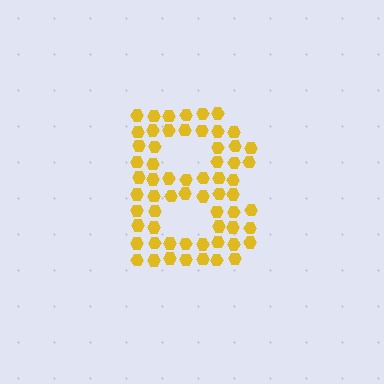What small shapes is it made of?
It is made of small hexagons.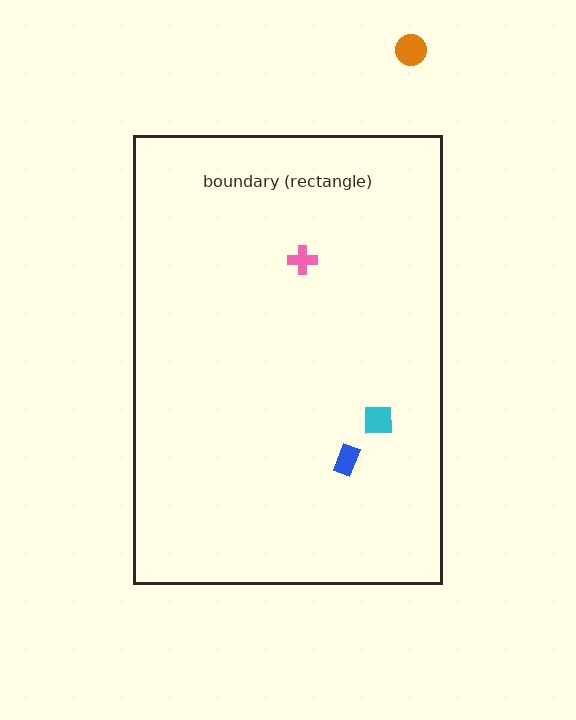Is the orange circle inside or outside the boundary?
Outside.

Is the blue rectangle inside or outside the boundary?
Inside.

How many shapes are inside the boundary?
3 inside, 1 outside.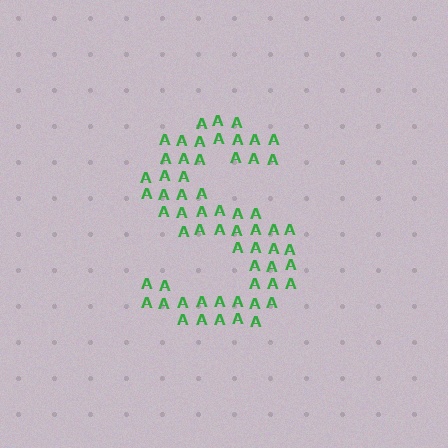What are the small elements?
The small elements are letter A's.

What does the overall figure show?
The overall figure shows the letter S.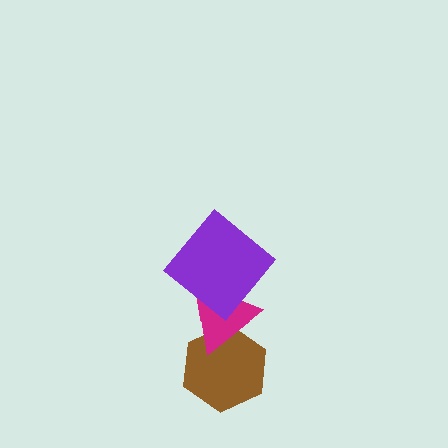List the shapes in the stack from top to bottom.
From top to bottom: the purple diamond, the magenta triangle, the brown hexagon.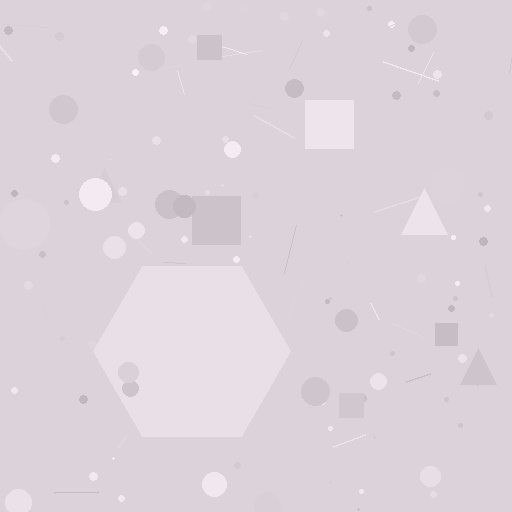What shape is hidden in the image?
A hexagon is hidden in the image.